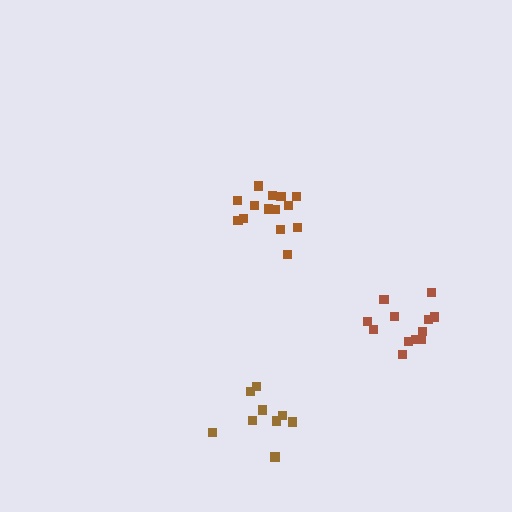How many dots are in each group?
Group 1: 14 dots, Group 2: 12 dots, Group 3: 9 dots (35 total).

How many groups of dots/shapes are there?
There are 3 groups.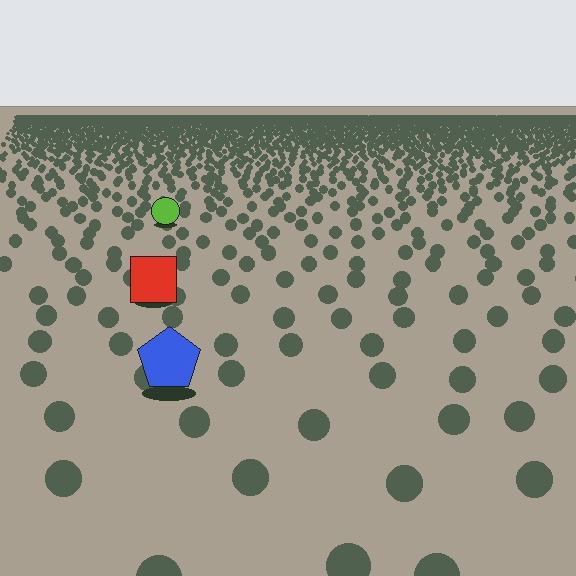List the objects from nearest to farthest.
From nearest to farthest: the blue pentagon, the red square, the lime circle.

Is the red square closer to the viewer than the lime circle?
Yes. The red square is closer — you can tell from the texture gradient: the ground texture is coarser near it.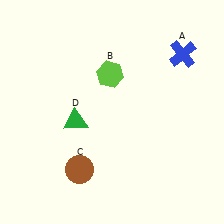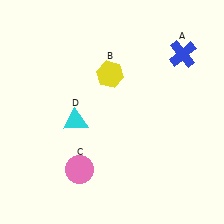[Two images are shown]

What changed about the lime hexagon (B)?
In Image 1, B is lime. In Image 2, it changed to yellow.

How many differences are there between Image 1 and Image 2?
There are 3 differences between the two images.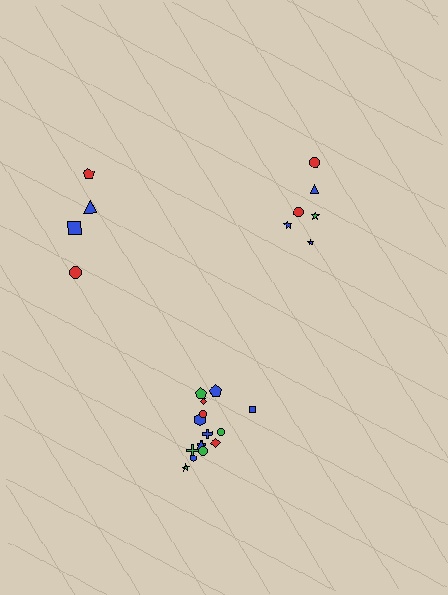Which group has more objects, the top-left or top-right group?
The top-right group.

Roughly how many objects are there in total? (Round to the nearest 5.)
Roughly 25 objects in total.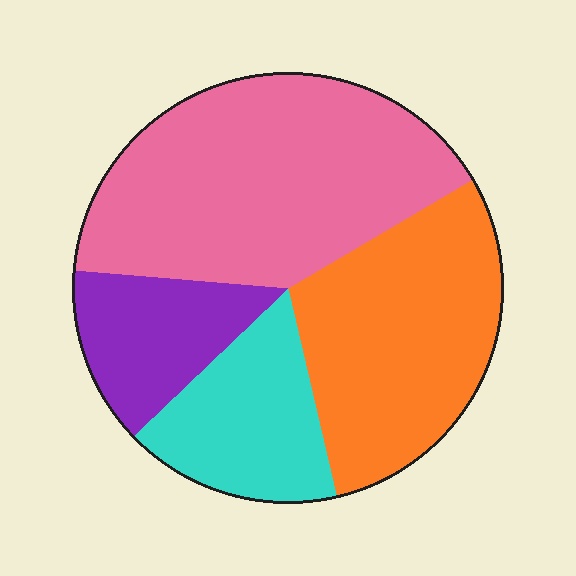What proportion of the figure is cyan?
Cyan takes up about one sixth (1/6) of the figure.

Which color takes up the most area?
Pink, at roughly 40%.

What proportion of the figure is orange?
Orange covers roughly 30% of the figure.